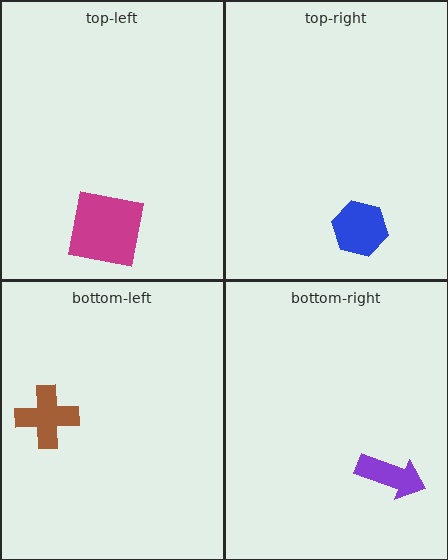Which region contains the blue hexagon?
The top-right region.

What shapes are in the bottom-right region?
The purple arrow.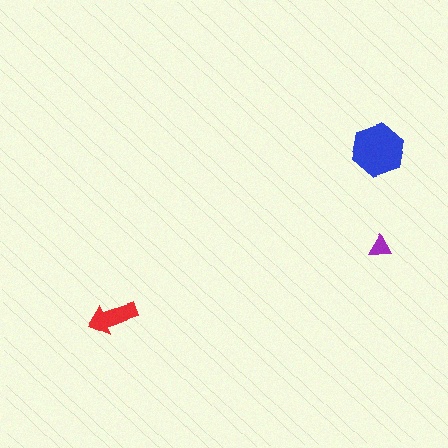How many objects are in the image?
There are 3 objects in the image.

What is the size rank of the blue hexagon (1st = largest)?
1st.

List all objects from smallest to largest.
The purple triangle, the red arrow, the blue hexagon.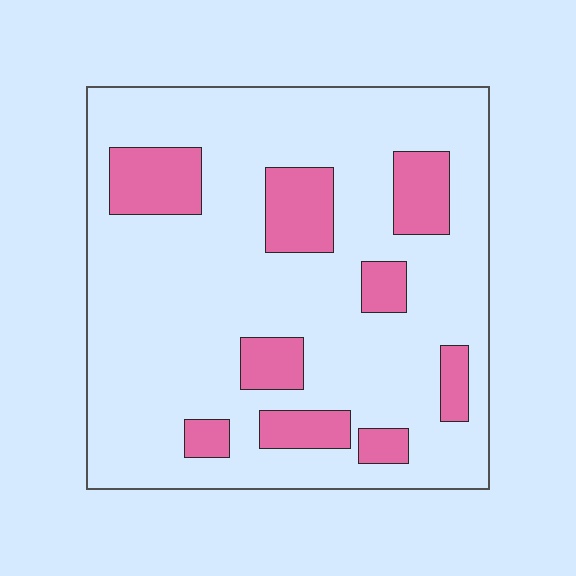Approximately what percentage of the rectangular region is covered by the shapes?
Approximately 20%.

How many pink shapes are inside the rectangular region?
9.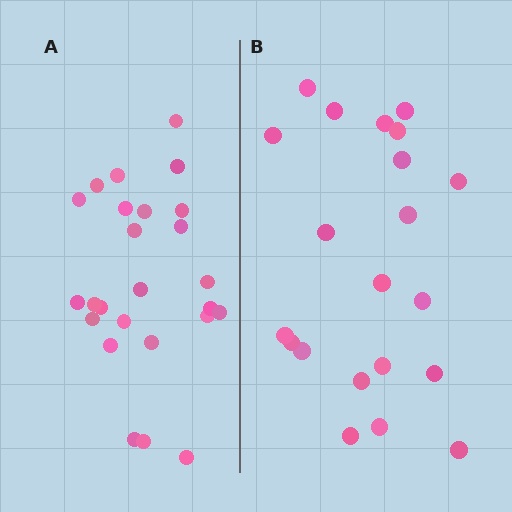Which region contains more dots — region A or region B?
Region A (the left region) has more dots.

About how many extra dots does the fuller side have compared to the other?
Region A has about 4 more dots than region B.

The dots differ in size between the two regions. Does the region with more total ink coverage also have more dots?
No. Region B has more total ink coverage because its dots are larger, but region A actually contains more individual dots. Total area can be misleading — the number of items is what matters here.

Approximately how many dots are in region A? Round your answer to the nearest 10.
About 20 dots. (The exact count is 25, which rounds to 20.)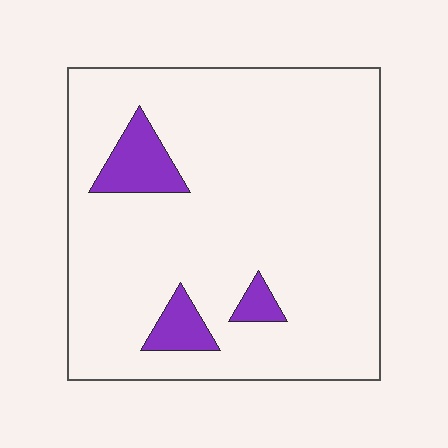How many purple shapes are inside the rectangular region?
3.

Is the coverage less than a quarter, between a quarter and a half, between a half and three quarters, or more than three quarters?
Less than a quarter.